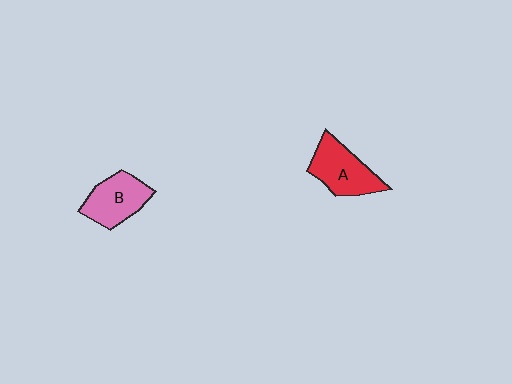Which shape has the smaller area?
Shape B (pink).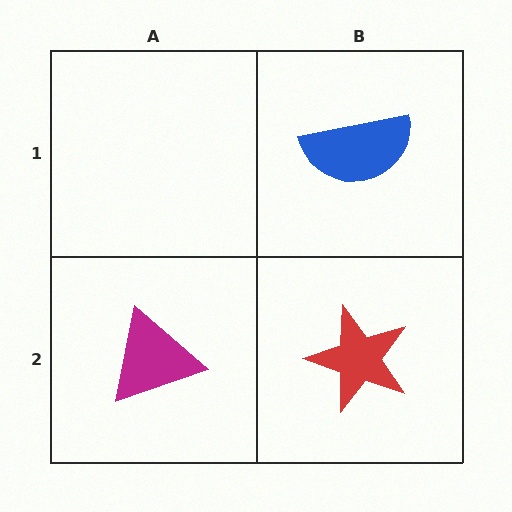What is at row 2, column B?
A red star.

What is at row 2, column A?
A magenta triangle.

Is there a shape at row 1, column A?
No, that cell is empty.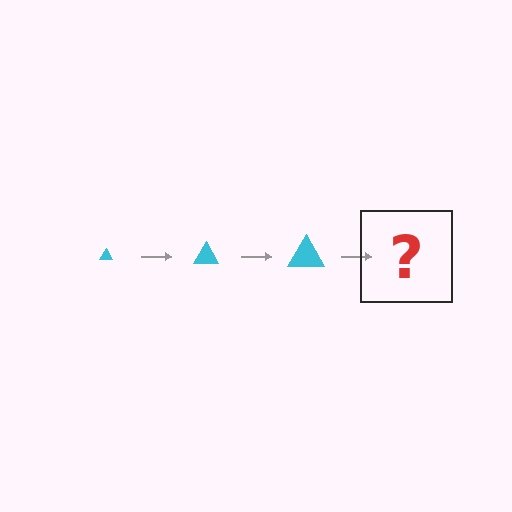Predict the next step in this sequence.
The next step is a cyan triangle, larger than the previous one.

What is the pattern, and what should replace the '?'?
The pattern is that the triangle gets progressively larger each step. The '?' should be a cyan triangle, larger than the previous one.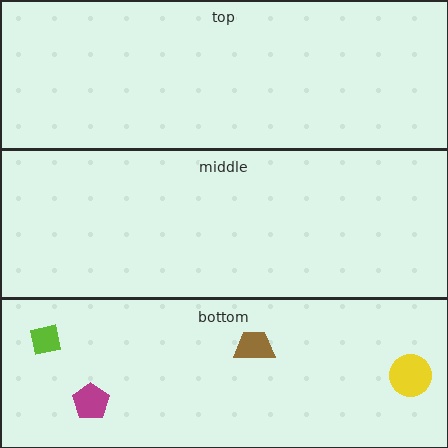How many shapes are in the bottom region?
4.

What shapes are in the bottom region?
The brown trapezoid, the yellow circle, the lime square, the magenta pentagon.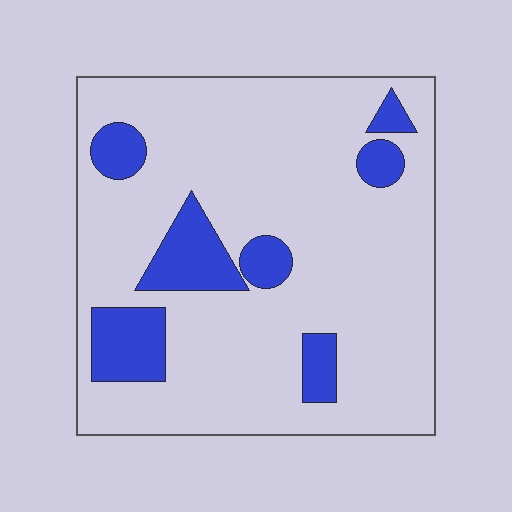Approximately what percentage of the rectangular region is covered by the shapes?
Approximately 15%.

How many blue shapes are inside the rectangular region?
7.